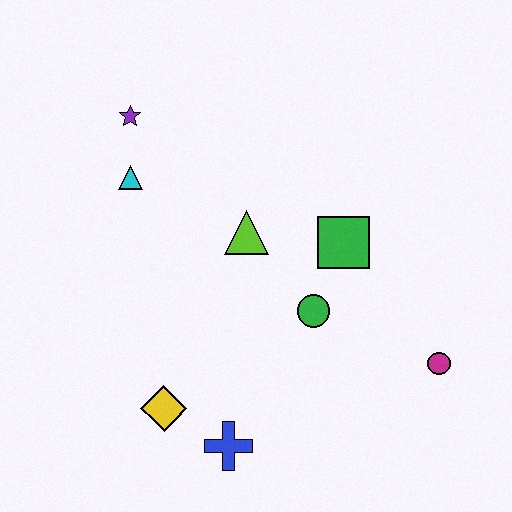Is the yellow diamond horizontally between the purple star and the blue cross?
Yes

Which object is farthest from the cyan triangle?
The magenta circle is farthest from the cyan triangle.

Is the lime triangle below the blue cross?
No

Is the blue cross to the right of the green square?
No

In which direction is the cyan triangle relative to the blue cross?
The cyan triangle is above the blue cross.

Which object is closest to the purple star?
The cyan triangle is closest to the purple star.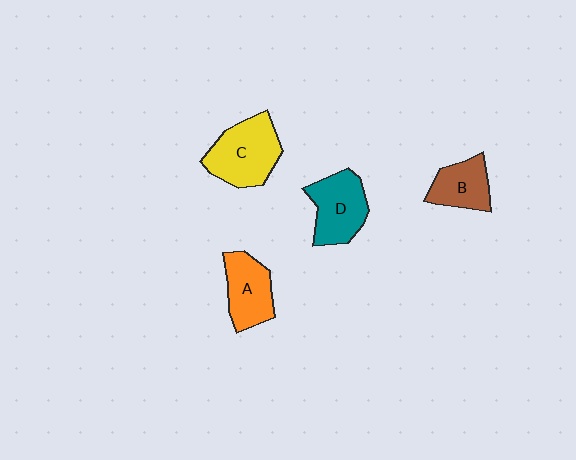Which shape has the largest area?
Shape C (yellow).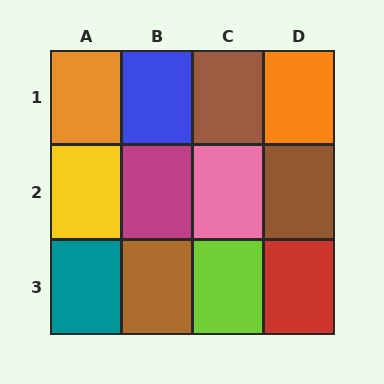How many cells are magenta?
1 cell is magenta.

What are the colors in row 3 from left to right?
Teal, brown, lime, red.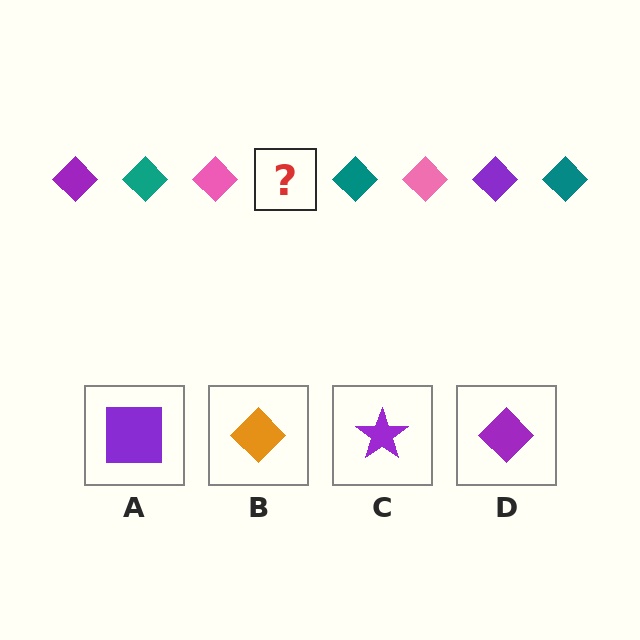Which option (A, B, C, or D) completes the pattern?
D.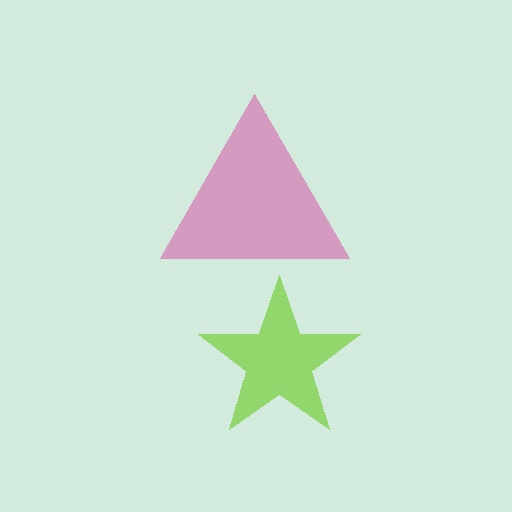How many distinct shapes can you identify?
There are 2 distinct shapes: a magenta triangle, a lime star.